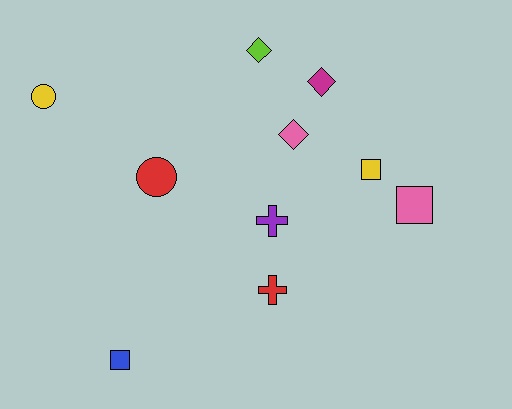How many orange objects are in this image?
There are no orange objects.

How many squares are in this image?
There are 3 squares.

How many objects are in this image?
There are 10 objects.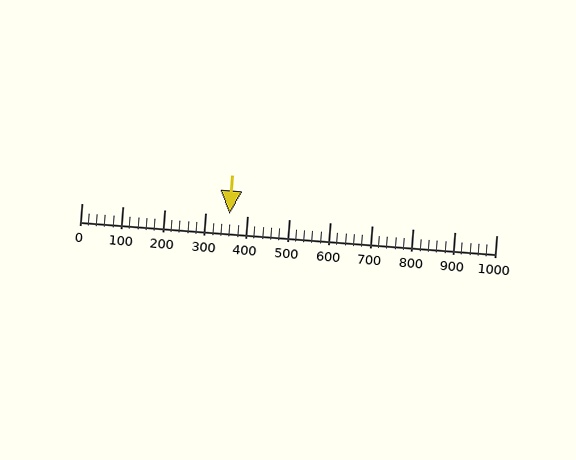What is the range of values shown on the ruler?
The ruler shows values from 0 to 1000.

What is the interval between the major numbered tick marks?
The major tick marks are spaced 100 units apart.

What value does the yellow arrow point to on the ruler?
The yellow arrow points to approximately 356.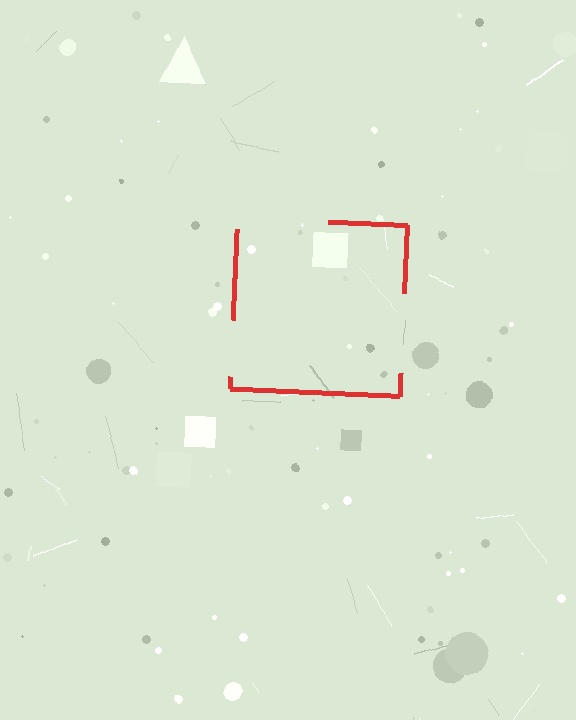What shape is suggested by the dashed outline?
The dashed outline suggests a square.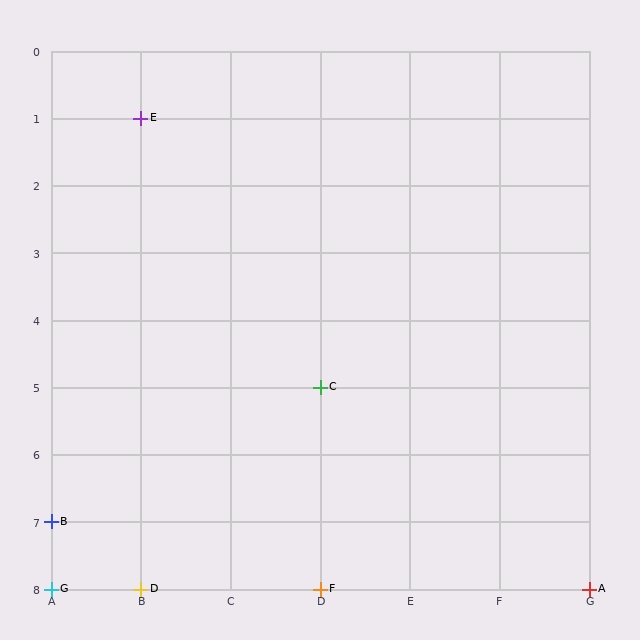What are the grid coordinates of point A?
Point A is at grid coordinates (G, 8).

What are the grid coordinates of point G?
Point G is at grid coordinates (A, 8).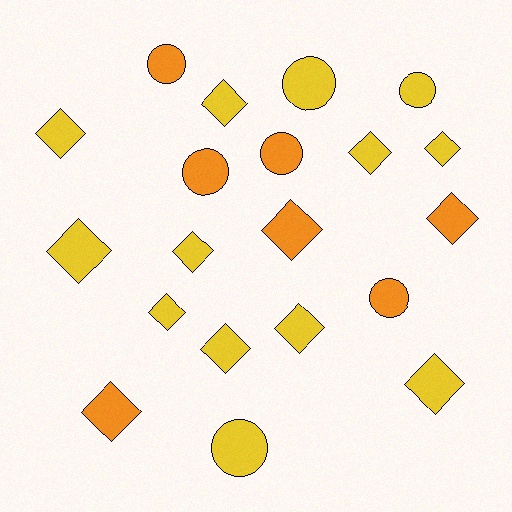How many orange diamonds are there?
There are 3 orange diamonds.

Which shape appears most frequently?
Diamond, with 13 objects.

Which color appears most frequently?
Yellow, with 13 objects.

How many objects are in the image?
There are 20 objects.